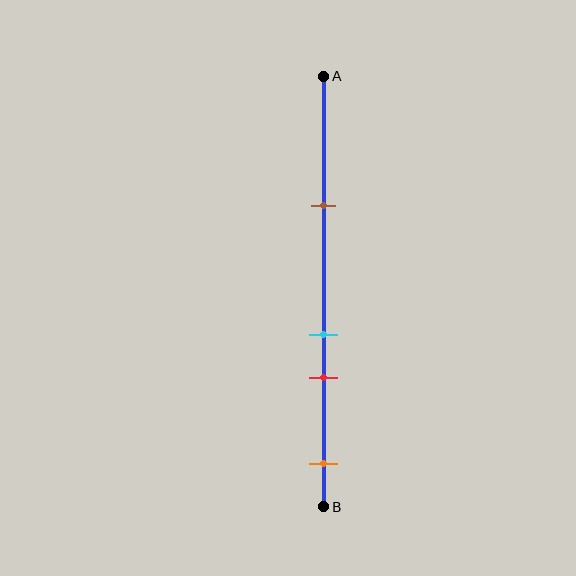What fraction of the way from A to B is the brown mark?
The brown mark is approximately 30% (0.3) of the way from A to B.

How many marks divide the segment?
There are 4 marks dividing the segment.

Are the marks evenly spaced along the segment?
No, the marks are not evenly spaced.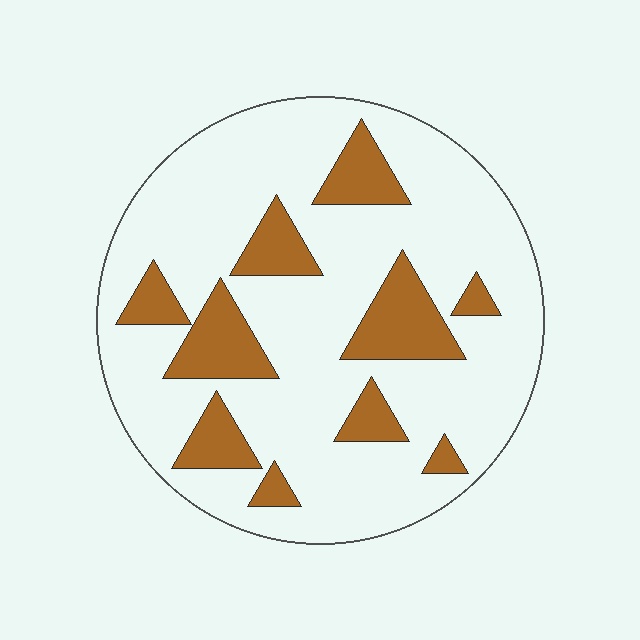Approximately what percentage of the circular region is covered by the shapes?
Approximately 20%.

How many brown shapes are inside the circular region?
10.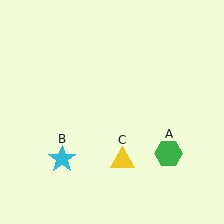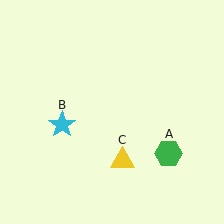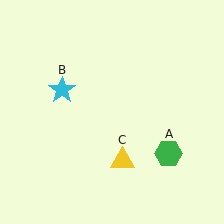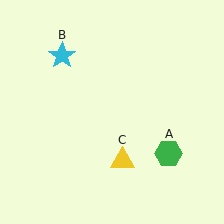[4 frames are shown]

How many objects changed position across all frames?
1 object changed position: cyan star (object B).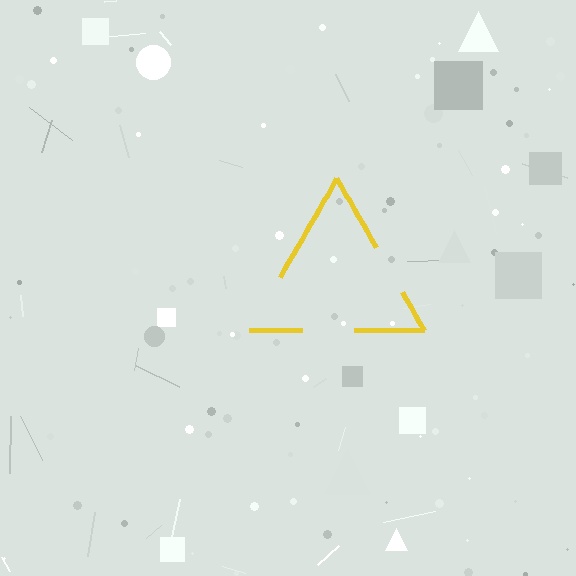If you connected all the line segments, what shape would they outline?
They would outline a triangle.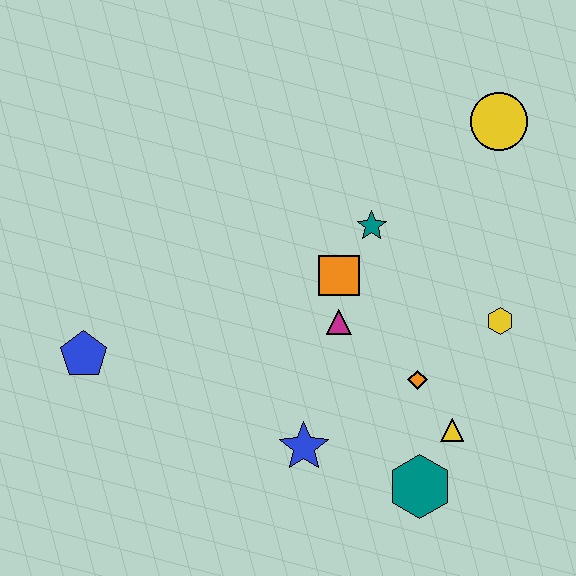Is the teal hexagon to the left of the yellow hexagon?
Yes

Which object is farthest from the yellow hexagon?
The blue pentagon is farthest from the yellow hexagon.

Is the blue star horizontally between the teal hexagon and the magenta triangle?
No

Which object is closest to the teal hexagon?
The yellow triangle is closest to the teal hexagon.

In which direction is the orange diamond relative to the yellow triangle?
The orange diamond is above the yellow triangle.